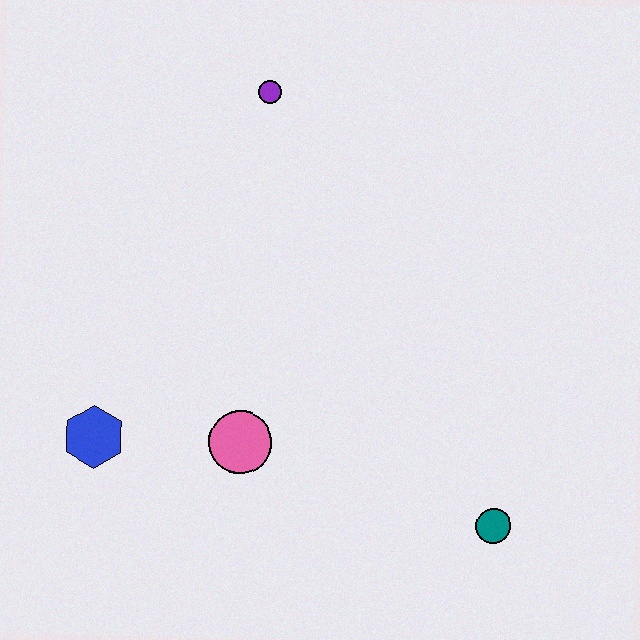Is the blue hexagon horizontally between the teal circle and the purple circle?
No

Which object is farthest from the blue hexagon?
The teal circle is farthest from the blue hexagon.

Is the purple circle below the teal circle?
No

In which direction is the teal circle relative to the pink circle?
The teal circle is to the right of the pink circle.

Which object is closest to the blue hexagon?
The pink circle is closest to the blue hexagon.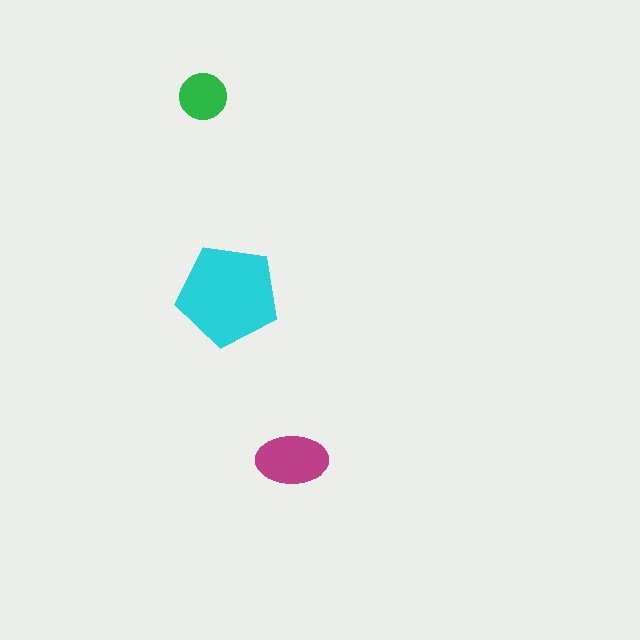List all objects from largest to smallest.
The cyan pentagon, the magenta ellipse, the green circle.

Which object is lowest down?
The magenta ellipse is bottommost.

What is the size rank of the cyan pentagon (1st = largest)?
1st.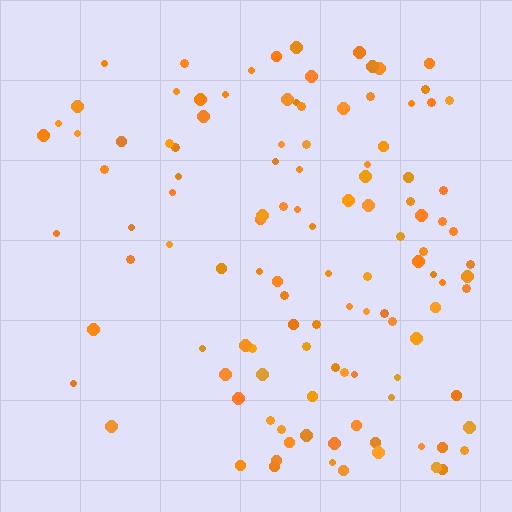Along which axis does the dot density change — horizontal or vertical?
Horizontal.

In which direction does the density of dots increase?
From left to right, with the right side densest.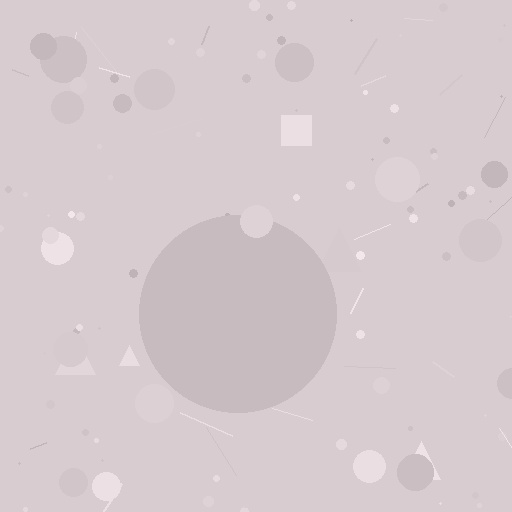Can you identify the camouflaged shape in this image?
The camouflaged shape is a circle.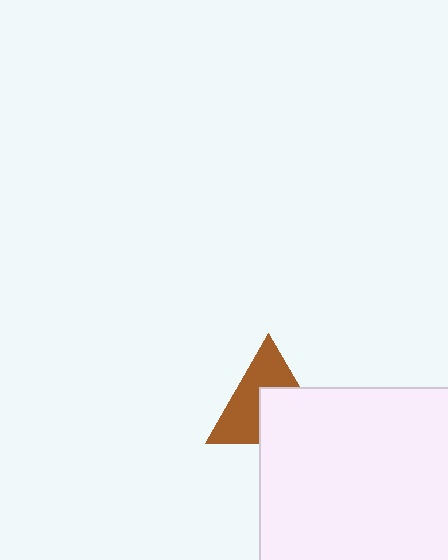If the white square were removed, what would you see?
You would see the complete brown triangle.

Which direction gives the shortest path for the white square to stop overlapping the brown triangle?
Moving down gives the shortest separation.